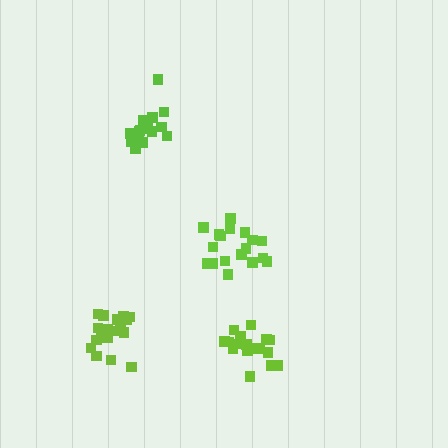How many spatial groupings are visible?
There are 4 spatial groupings.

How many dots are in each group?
Group 1: 16 dots, Group 2: 19 dots, Group 3: 17 dots, Group 4: 19 dots (71 total).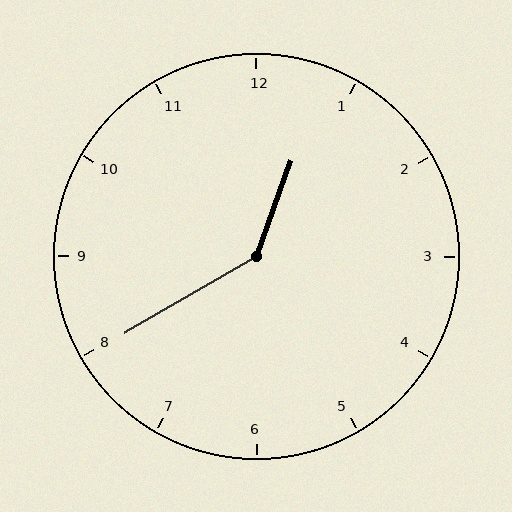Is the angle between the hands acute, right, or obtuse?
It is obtuse.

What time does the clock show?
12:40.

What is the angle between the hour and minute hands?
Approximately 140 degrees.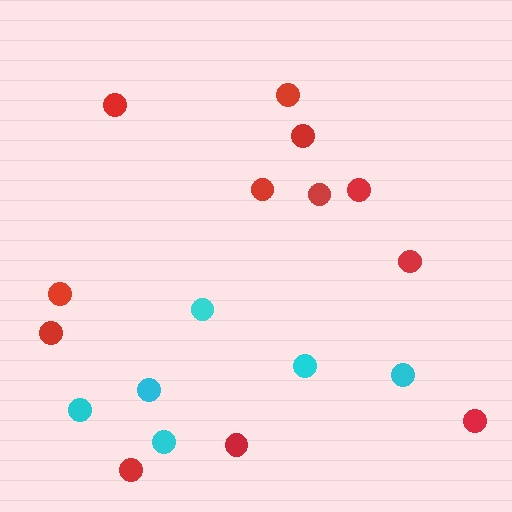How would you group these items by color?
There are 2 groups: one group of red circles (12) and one group of cyan circles (6).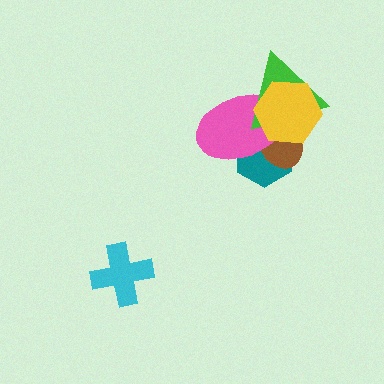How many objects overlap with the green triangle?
4 objects overlap with the green triangle.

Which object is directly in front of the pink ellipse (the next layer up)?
The green triangle is directly in front of the pink ellipse.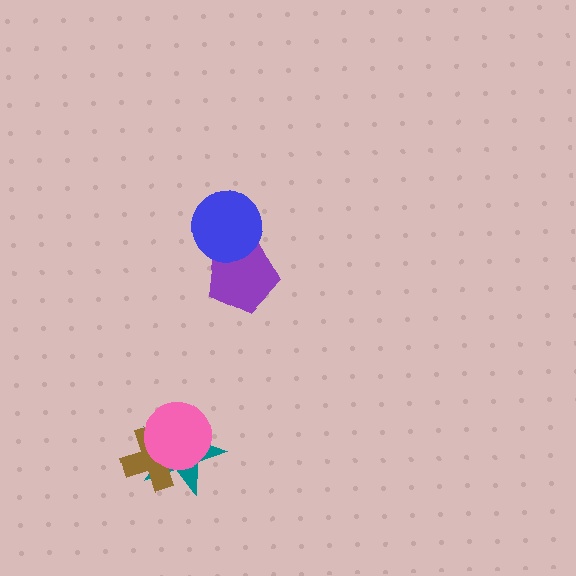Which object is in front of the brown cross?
The pink circle is in front of the brown cross.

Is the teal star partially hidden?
Yes, it is partially covered by another shape.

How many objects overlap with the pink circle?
2 objects overlap with the pink circle.